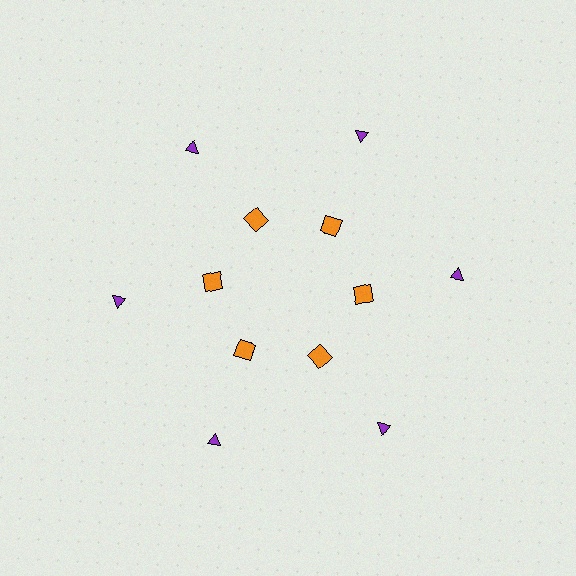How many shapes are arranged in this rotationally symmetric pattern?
There are 12 shapes, arranged in 6 groups of 2.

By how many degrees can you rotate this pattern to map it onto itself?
The pattern maps onto itself every 60 degrees of rotation.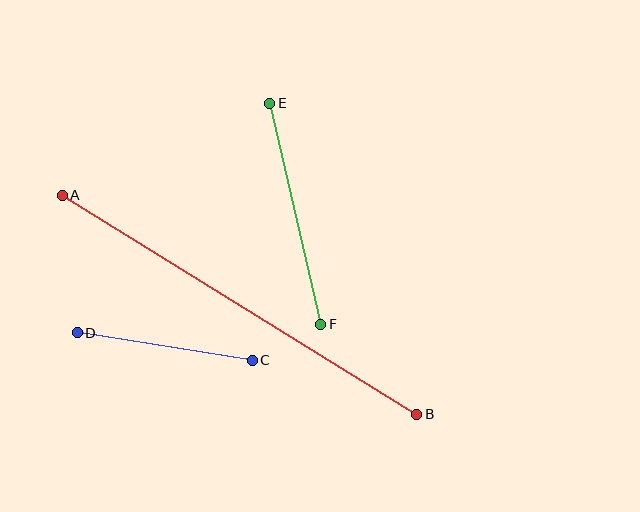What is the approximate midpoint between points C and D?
The midpoint is at approximately (165, 347) pixels.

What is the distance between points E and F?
The distance is approximately 227 pixels.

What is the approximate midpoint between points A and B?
The midpoint is at approximately (239, 305) pixels.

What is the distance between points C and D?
The distance is approximately 177 pixels.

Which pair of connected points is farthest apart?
Points A and B are farthest apart.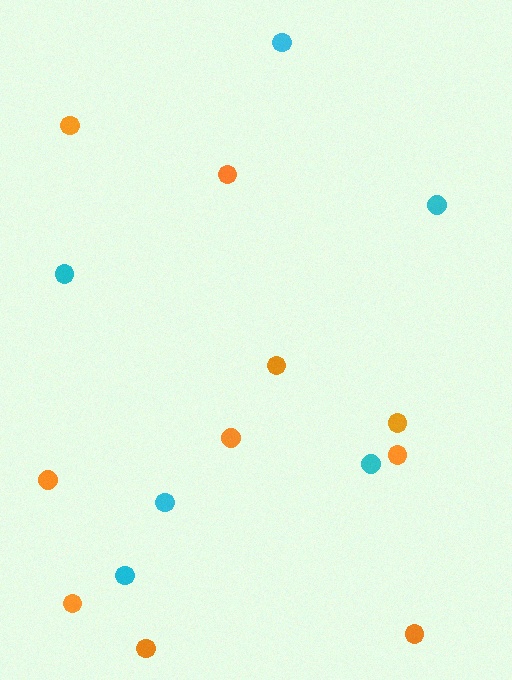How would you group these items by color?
There are 2 groups: one group of orange circles (10) and one group of cyan circles (6).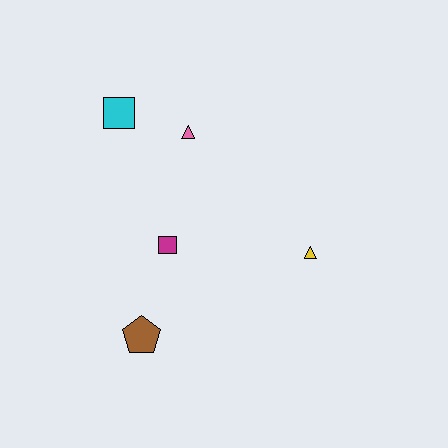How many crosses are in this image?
There are no crosses.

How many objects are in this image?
There are 5 objects.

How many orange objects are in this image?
There are no orange objects.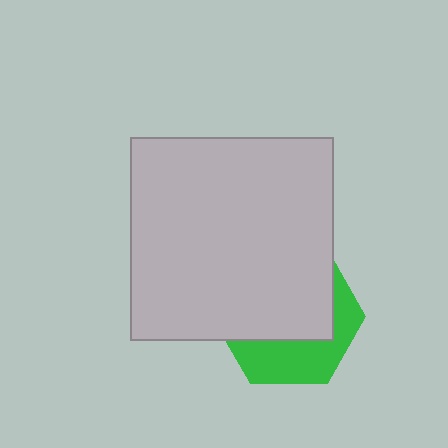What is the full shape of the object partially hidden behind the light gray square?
The partially hidden object is a green hexagon.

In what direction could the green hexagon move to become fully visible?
The green hexagon could move down. That would shift it out from behind the light gray square entirely.